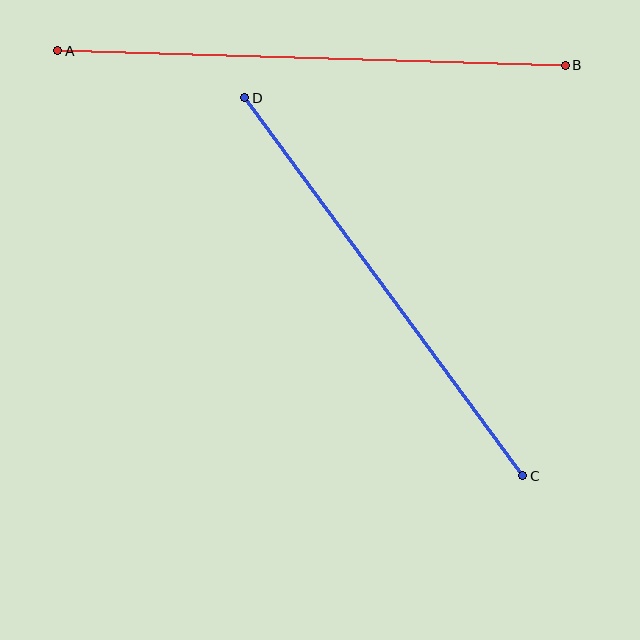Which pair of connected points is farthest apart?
Points A and B are farthest apart.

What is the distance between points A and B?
The distance is approximately 508 pixels.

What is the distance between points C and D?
The distance is approximately 469 pixels.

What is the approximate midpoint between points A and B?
The midpoint is at approximately (311, 58) pixels.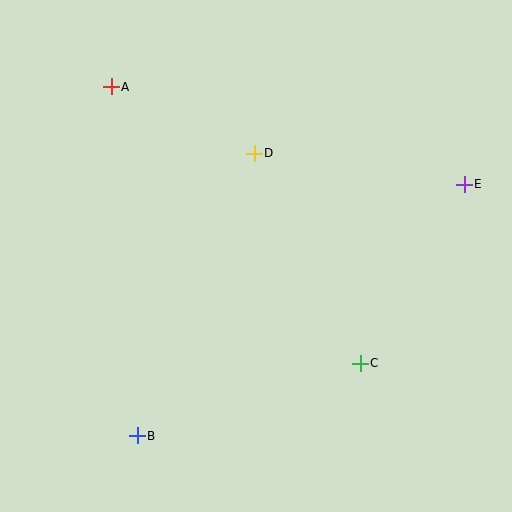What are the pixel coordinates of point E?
Point E is at (464, 184).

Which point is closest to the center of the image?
Point D at (254, 153) is closest to the center.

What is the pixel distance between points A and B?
The distance between A and B is 350 pixels.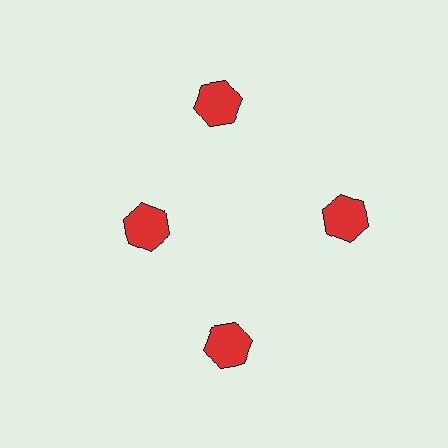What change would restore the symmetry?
The symmetry would be restored by moving it outward, back onto the ring so that all 4 hexagons sit at equal angles and equal distance from the center.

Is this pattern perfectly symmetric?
No. The 4 red hexagons are arranged in a ring, but one element near the 9 o'clock position is pulled inward toward the center, breaking the 4-fold rotational symmetry.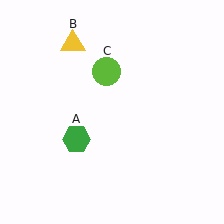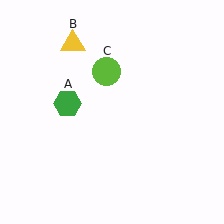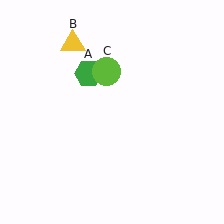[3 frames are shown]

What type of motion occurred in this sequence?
The green hexagon (object A) rotated clockwise around the center of the scene.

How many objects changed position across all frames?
1 object changed position: green hexagon (object A).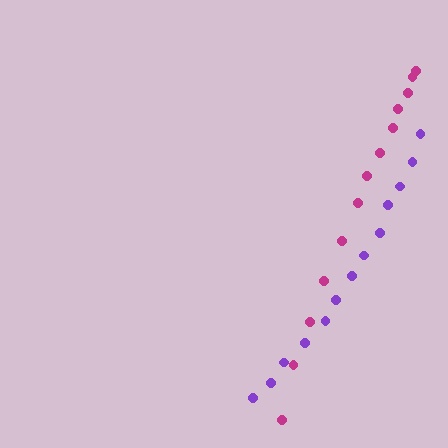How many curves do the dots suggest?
There are 2 distinct paths.